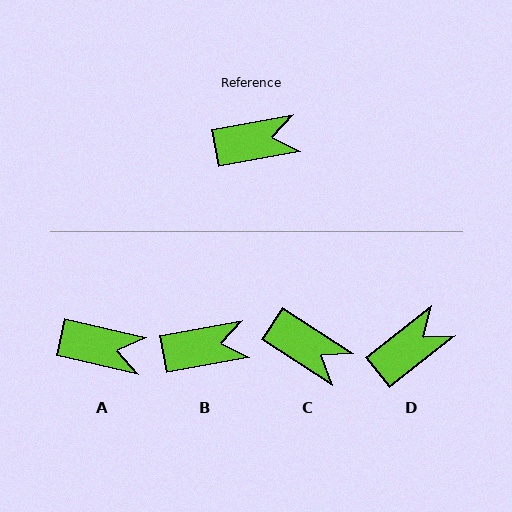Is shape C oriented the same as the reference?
No, it is off by about 43 degrees.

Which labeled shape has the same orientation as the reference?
B.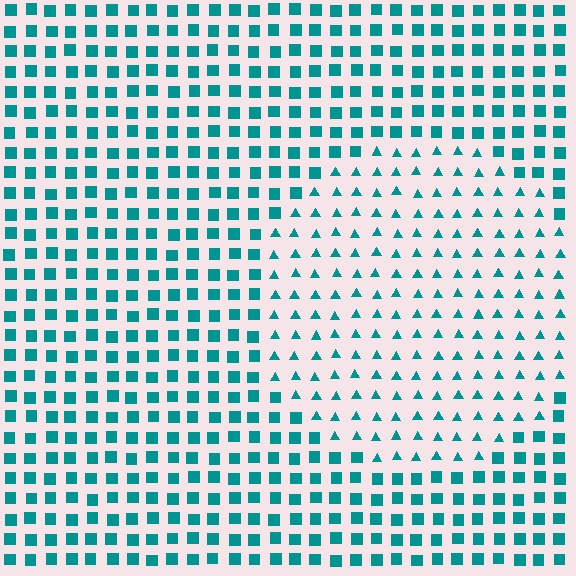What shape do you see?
I see a circle.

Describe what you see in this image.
The image is filled with small teal elements arranged in a uniform grid. A circle-shaped region contains triangles, while the surrounding area contains squares. The boundary is defined purely by the change in element shape.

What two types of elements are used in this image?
The image uses triangles inside the circle region and squares outside it.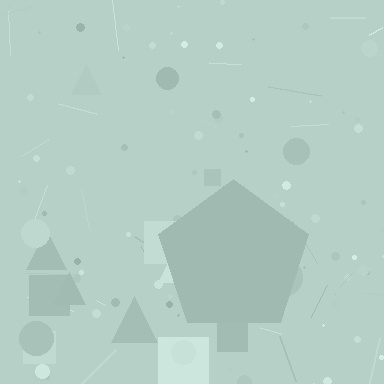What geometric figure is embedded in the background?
A pentagon is embedded in the background.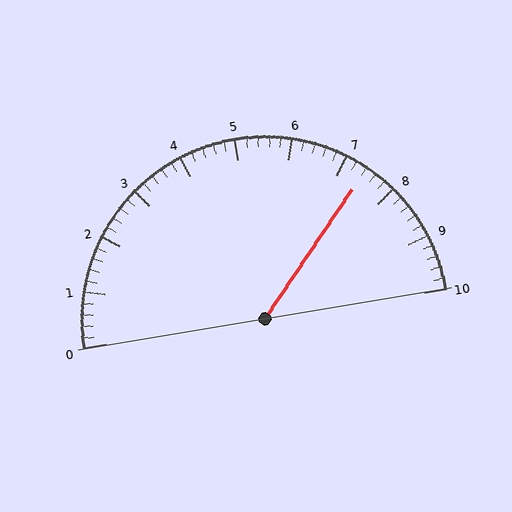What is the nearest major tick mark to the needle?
The nearest major tick mark is 7.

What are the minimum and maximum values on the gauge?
The gauge ranges from 0 to 10.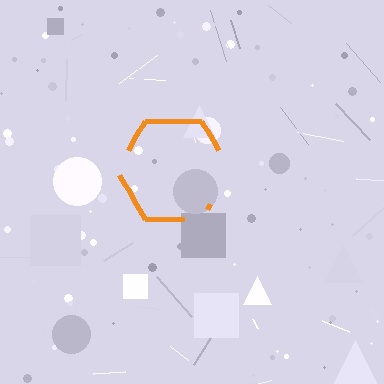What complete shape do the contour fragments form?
The contour fragments form a hexagon.